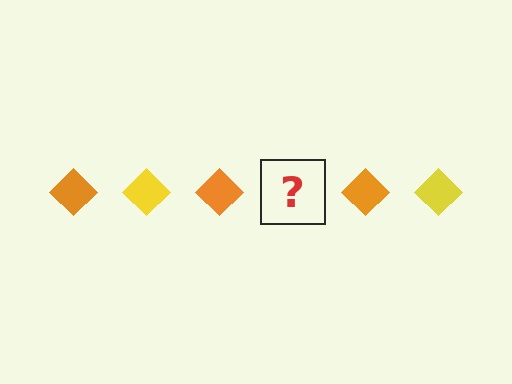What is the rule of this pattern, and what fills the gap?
The rule is that the pattern cycles through orange, yellow diamonds. The gap should be filled with a yellow diamond.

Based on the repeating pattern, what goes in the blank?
The blank should be a yellow diamond.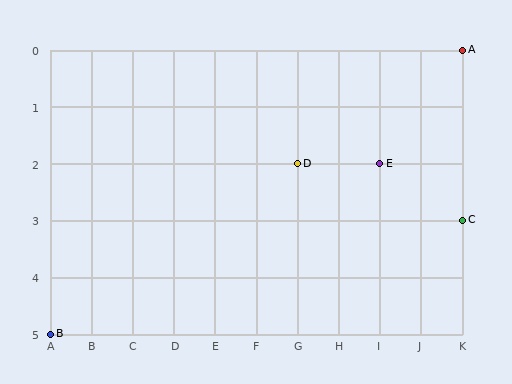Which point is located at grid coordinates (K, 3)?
Point C is at (K, 3).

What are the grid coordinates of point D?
Point D is at grid coordinates (G, 2).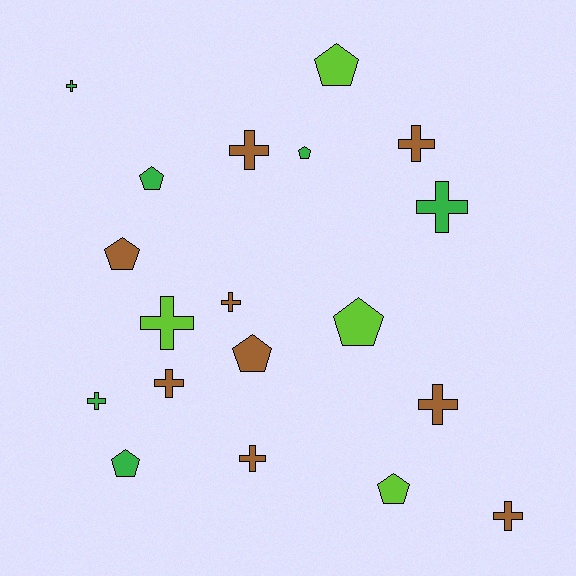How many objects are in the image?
There are 19 objects.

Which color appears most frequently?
Brown, with 9 objects.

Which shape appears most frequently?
Cross, with 11 objects.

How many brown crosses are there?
There are 7 brown crosses.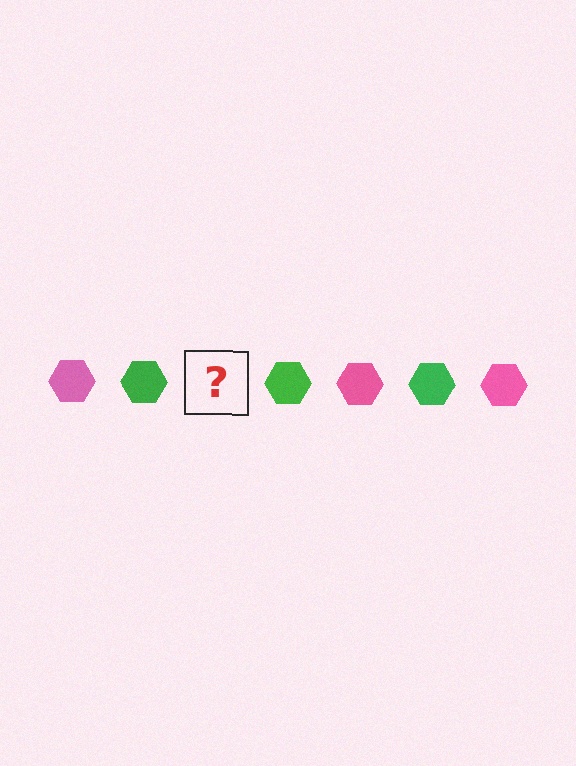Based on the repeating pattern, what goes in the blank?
The blank should be a pink hexagon.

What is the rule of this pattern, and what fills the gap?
The rule is that the pattern cycles through pink, green hexagons. The gap should be filled with a pink hexagon.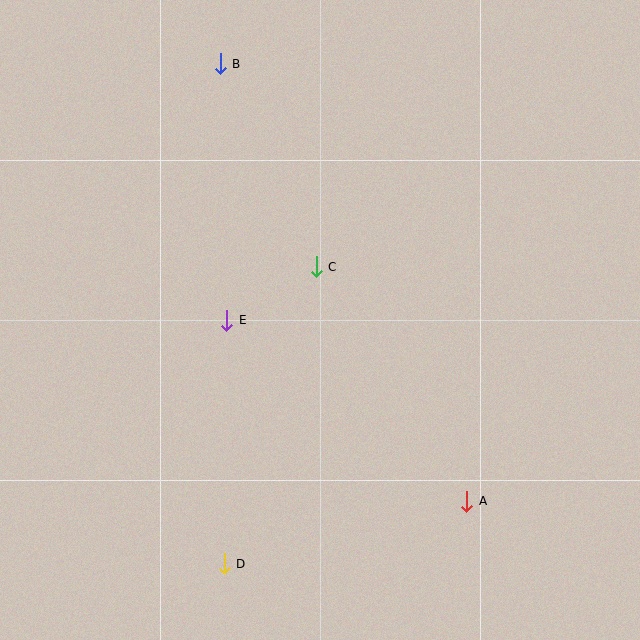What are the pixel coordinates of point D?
Point D is at (224, 564).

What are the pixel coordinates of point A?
Point A is at (467, 501).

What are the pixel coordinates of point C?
Point C is at (316, 267).